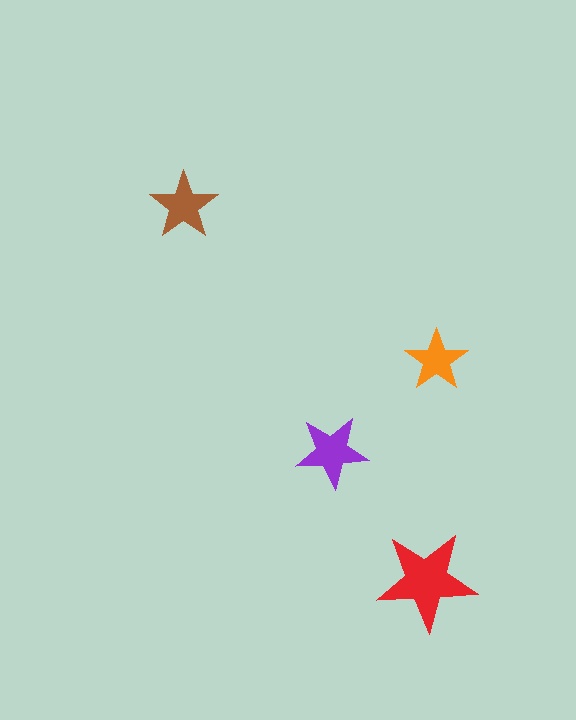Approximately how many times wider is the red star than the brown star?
About 1.5 times wider.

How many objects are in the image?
There are 4 objects in the image.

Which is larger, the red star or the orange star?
The red one.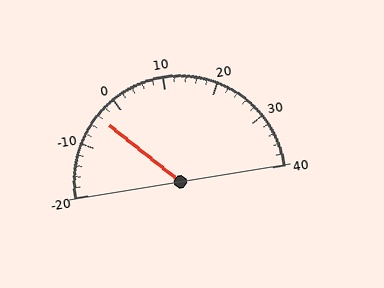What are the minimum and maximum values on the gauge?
The gauge ranges from -20 to 40.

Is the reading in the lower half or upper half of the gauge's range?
The reading is in the lower half of the range (-20 to 40).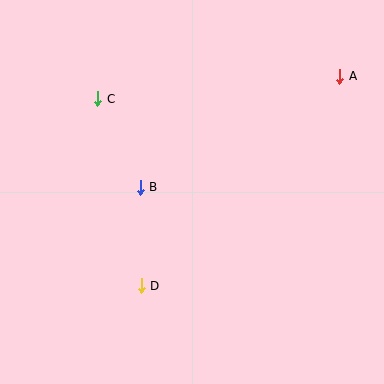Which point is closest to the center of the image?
Point B at (140, 187) is closest to the center.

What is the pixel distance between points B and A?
The distance between B and A is 229 pixels.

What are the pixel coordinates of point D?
Point D is at (141, 286).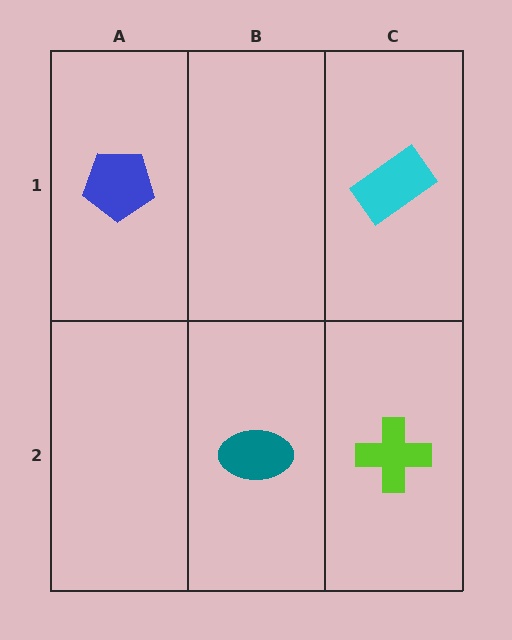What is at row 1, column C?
A cyan rectangle.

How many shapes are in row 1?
2 shapes.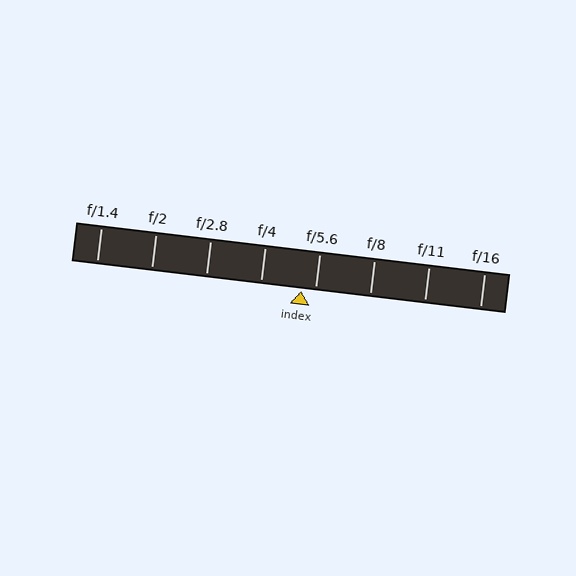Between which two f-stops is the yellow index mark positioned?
The index mark is between f/4 and f/5.6.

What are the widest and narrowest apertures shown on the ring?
The widest aperture shown is f/1.4 and the narrowest is f/16.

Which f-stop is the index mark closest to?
The index mark is closest to f/5.6.